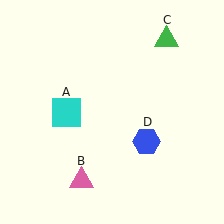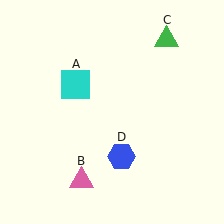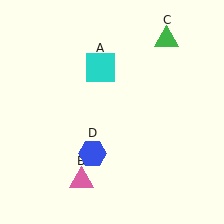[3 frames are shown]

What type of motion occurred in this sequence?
The cyan square (object A), blue hexagon (object D) rotated clockwise around the center of the scene.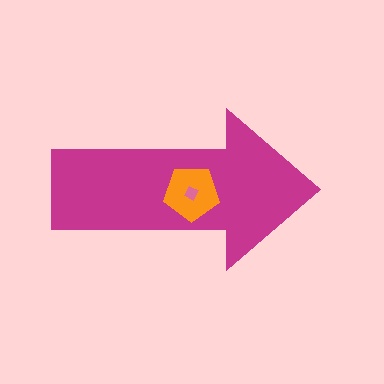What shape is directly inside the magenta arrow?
The orange pentagon.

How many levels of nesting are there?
3.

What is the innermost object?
The pink diamond.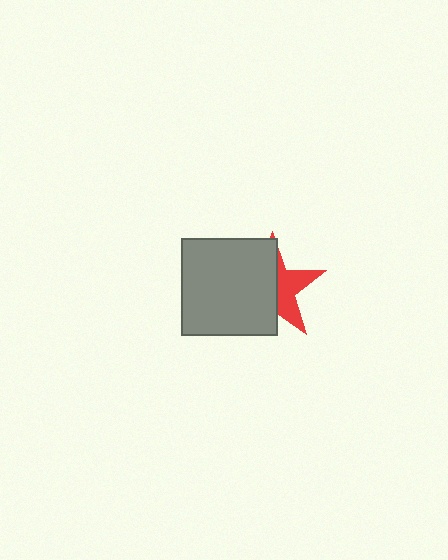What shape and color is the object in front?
The object in front is a gray square.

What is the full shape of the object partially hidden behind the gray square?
The partially hidden object is a red star.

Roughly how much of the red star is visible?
A small part of it is visible (roughly 41%).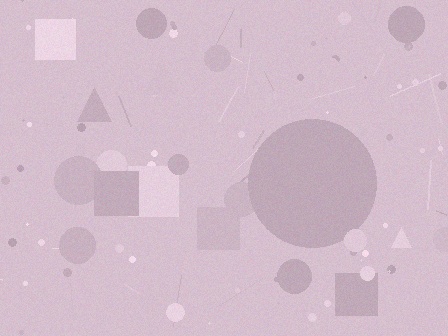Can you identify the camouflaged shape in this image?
The camouflaged shape is a circle.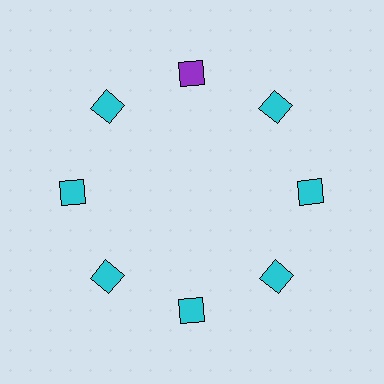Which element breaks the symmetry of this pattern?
The purple square at roughly the 12 o'clock position breaks the symmetry. All other shapes are cyan squares.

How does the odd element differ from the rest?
It has a different color: purple instead of cyan.